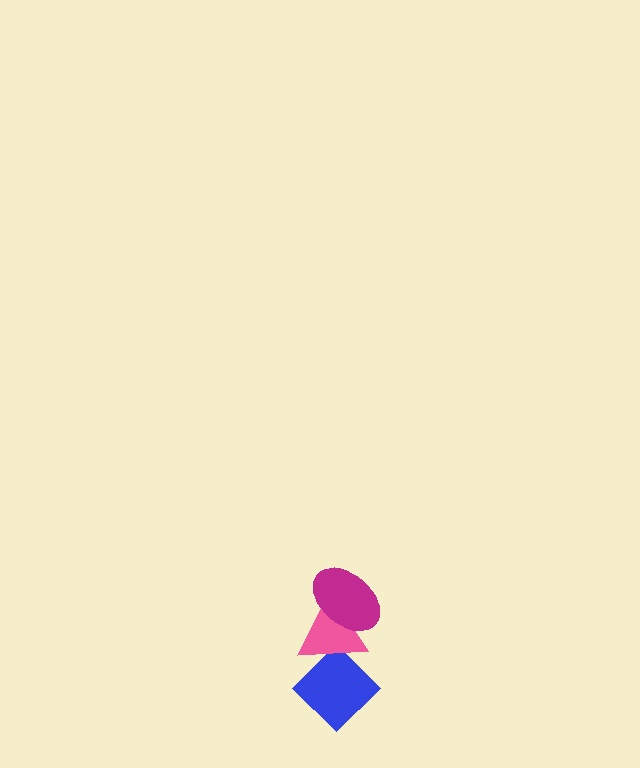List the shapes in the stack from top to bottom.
From top to bottom: the magenta ellipse, the pink triangle, the blue diamond.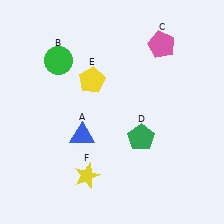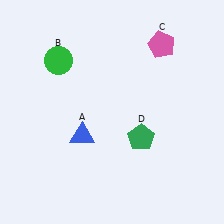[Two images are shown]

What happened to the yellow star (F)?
The yellow star (F) was removed in Image 2. It was in the bottom-left area of Image 1.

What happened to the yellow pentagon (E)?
The yellow pentagon (E) was removed in Image 2. It was in the top-left area of Image 1.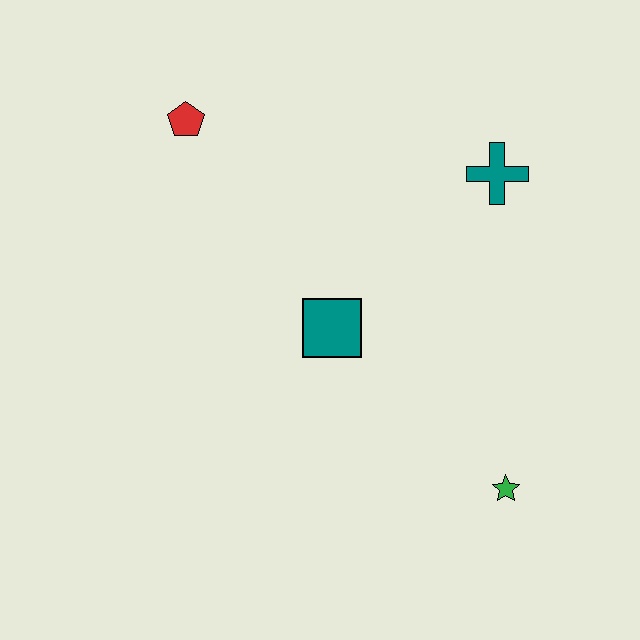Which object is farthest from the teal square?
The red pentagon is farthest from the teal square.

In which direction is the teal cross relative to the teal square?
The teal cross is to the right of the teal square.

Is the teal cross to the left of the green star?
Yes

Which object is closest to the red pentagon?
The teal square is closest to the red pentagon.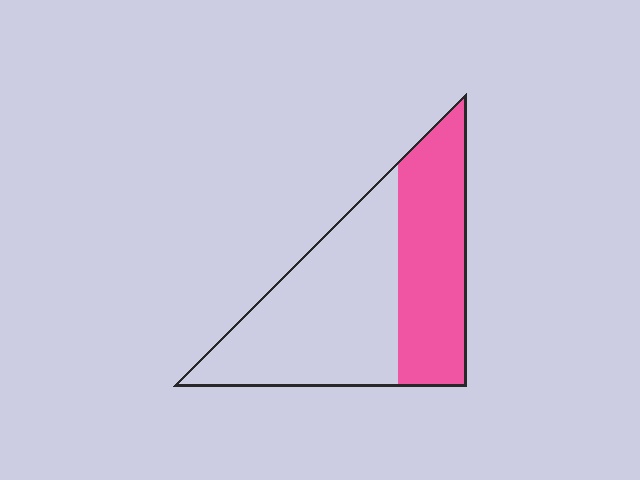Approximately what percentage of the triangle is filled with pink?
Approximately 40%.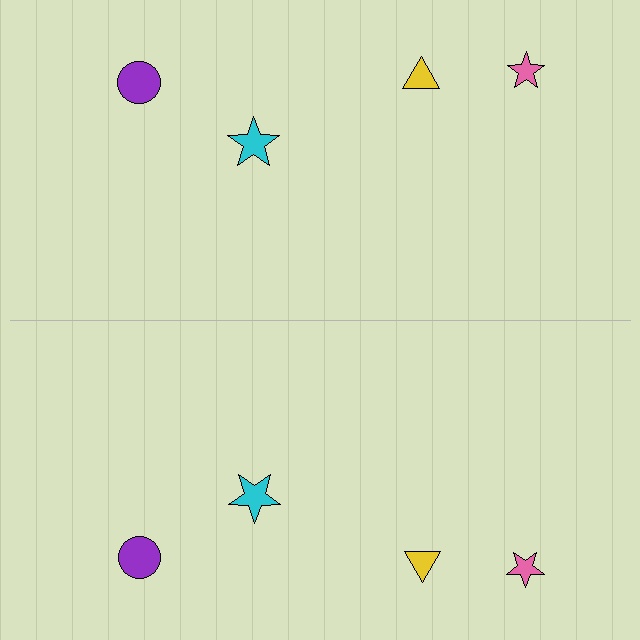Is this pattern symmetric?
Yes, this pattern has bilateral (reflection) symmetry.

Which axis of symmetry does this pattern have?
The pattern has a horizontal axis of symmetry running through the center of the image.